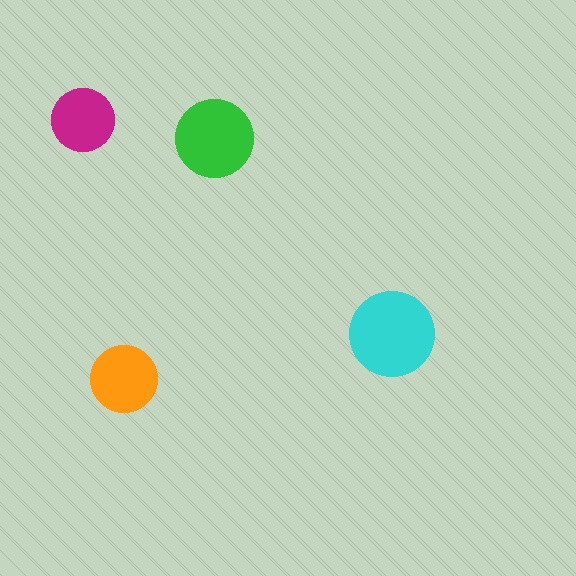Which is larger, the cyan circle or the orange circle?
The cyan one.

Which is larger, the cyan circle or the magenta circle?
The cyan one.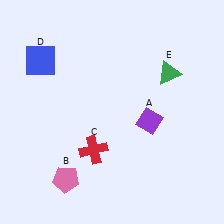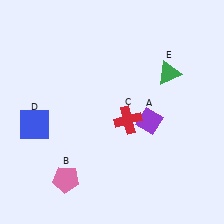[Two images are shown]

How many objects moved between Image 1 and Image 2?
2 objects moved between the two images.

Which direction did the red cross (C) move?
The red cross (C) moved right.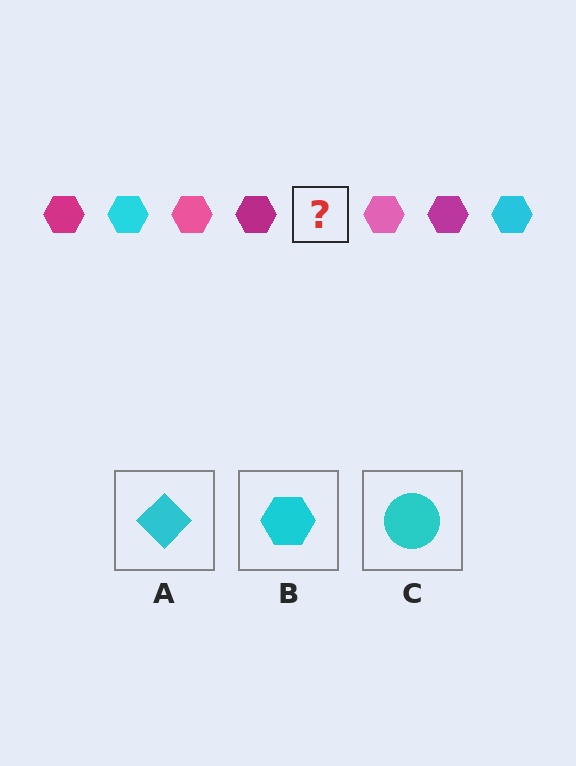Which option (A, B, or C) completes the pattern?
B.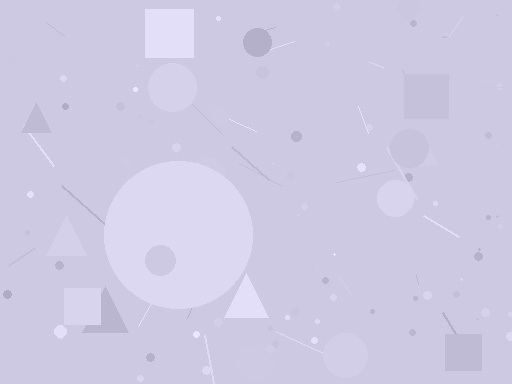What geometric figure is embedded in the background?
A circle is embedded in the background.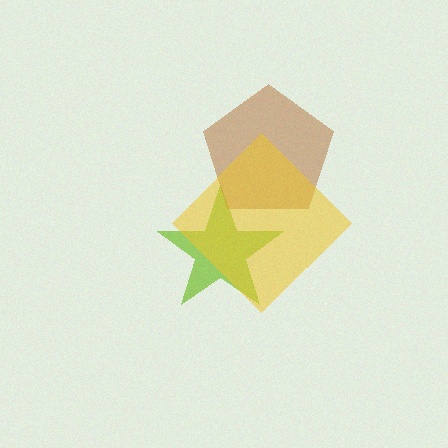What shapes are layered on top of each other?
The layered shapes are: a lime star, a brown pentagon, a yellow diamond.